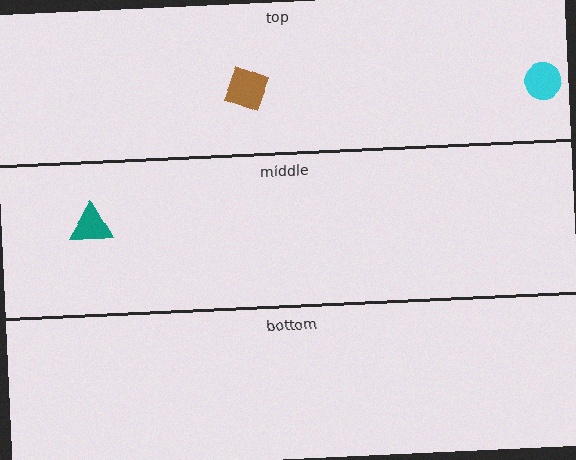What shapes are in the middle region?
The teal triangle.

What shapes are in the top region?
The brown square, the cyan circle.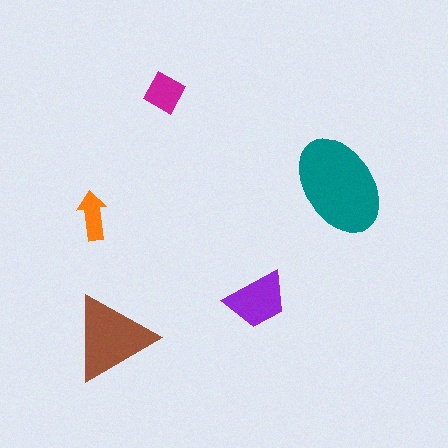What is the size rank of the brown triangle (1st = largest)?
2nd.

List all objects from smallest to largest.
The orange arrow, the magenta diamond, the purple trapezoid, the brown triangle, the teal ellipse.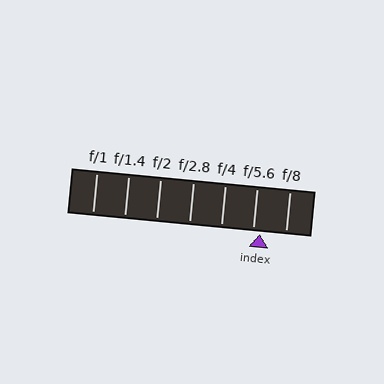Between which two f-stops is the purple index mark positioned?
The index mark is between f/5.6 and f/8.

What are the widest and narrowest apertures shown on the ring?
The widest aperture shown is f/1 and the narrowest is f/8.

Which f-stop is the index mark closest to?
The index mark is closest to f/5.6.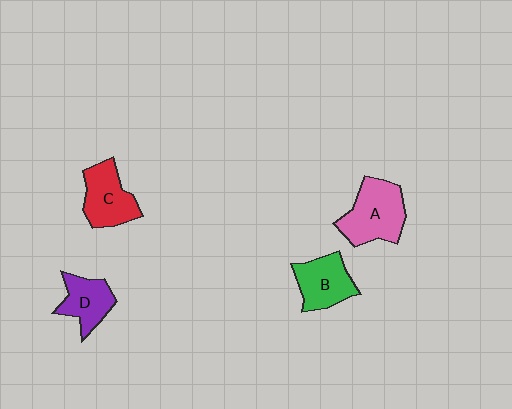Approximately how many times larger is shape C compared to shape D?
Approximately 1.2 times.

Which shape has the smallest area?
Shape D (purple).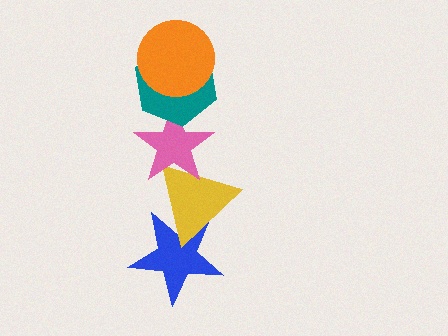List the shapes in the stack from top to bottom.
From top to bottom: the orange circle, the teal hexagon, the pink star, the yellow triangle, the blue star.